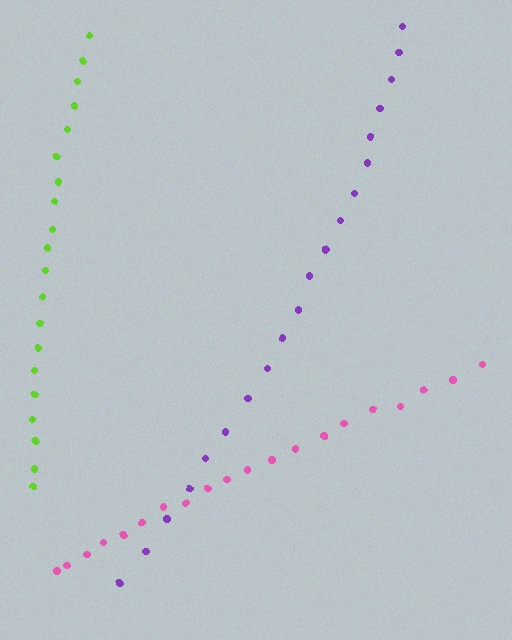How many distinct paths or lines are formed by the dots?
There are 3 distinct paths.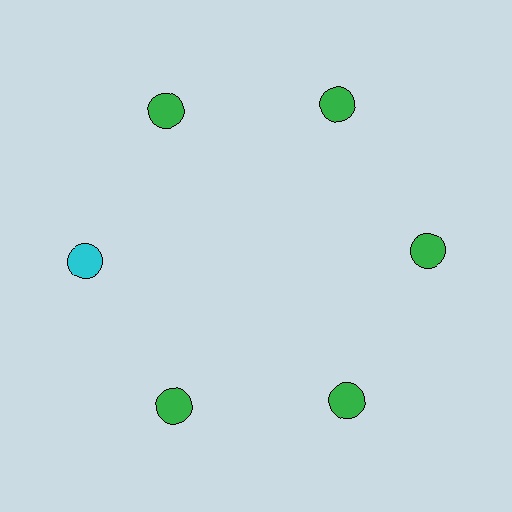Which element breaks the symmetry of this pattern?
The cyan circle at roughly the 9 o'clock position breaks the symmetry. All other shapes are green circles.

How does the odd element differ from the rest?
It has a different color: cyan instead of green.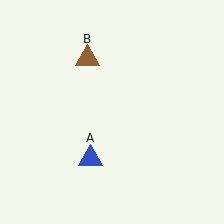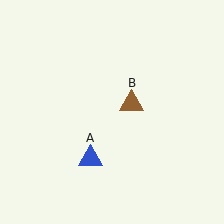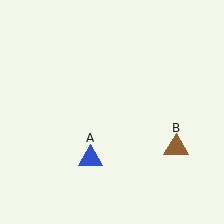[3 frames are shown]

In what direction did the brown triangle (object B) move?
The brown triangle (object B) moved down and to the right.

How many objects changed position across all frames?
1 object changed position: brown triangle (object B).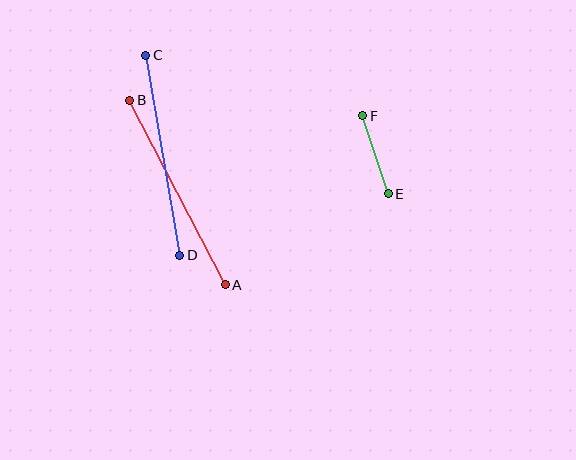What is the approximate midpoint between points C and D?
The midpoint is at approximately (163, 155) pixels.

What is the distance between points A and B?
The distance is approximately 208 pixels.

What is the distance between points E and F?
The distance is approximately 82 pixels.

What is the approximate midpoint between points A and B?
The midpoint is at approximately (178, 193) pixels.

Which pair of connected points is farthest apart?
Points A and B are farthest apart.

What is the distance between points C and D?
The distance is approximately 203 pixels.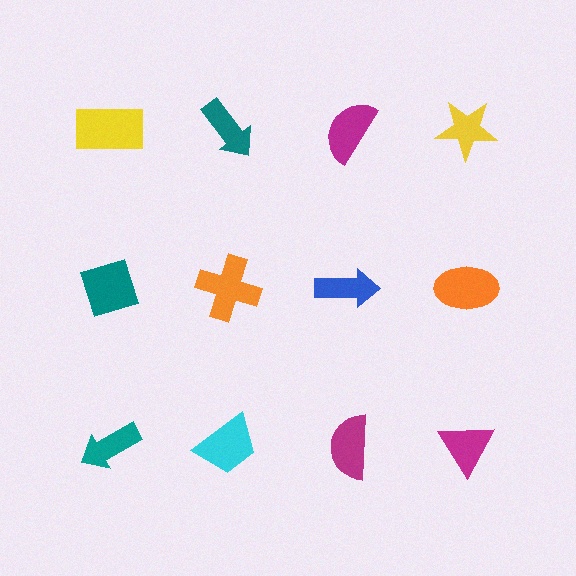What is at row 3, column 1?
A teal arrow.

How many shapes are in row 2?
4 shapes.